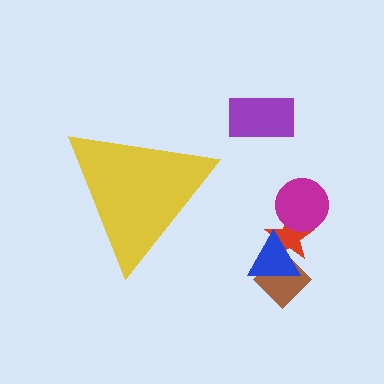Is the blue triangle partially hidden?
No, the blue triangle is fully visible.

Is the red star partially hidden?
No, the red star is fully visible.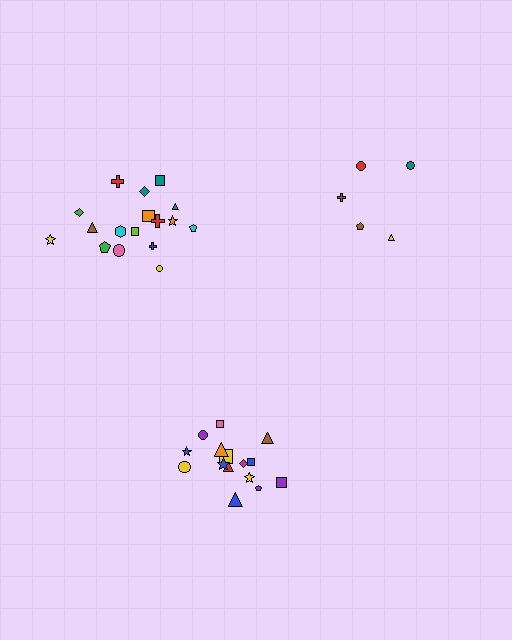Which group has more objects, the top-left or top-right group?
The top-left group.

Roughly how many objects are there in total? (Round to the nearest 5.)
Roughly 40 objects in total.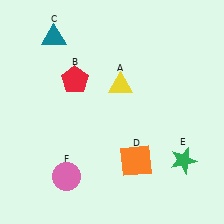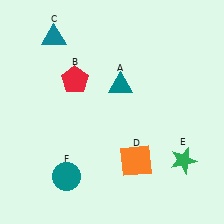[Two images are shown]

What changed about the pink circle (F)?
In Image 1, F is pink. In Image 2, it changed to teal.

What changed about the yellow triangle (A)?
In Image 1, A is yellow. In Image 2, it changed to teal.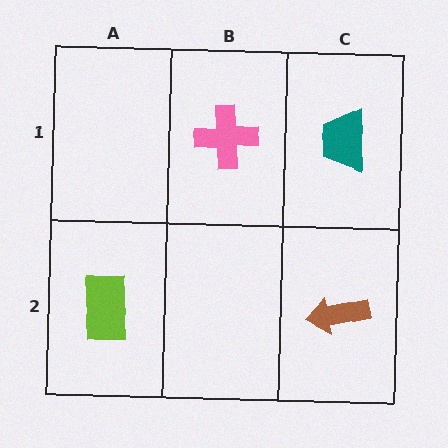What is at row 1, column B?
A pink cross.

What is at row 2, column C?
A brown arrow.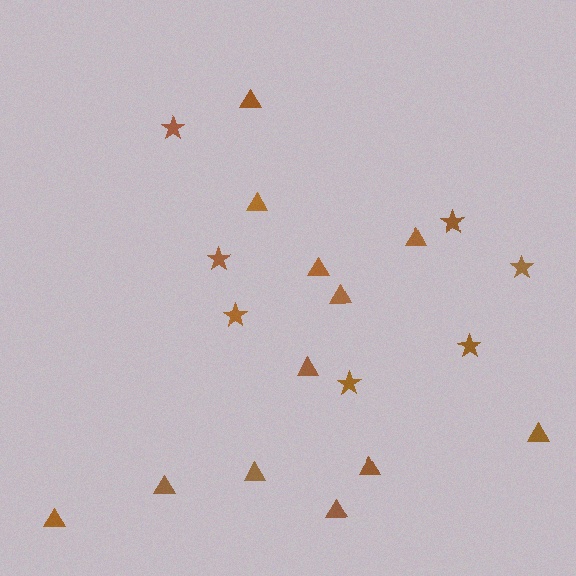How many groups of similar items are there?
There are 2 groups: one group of triangles (12) and one group of stars (7).